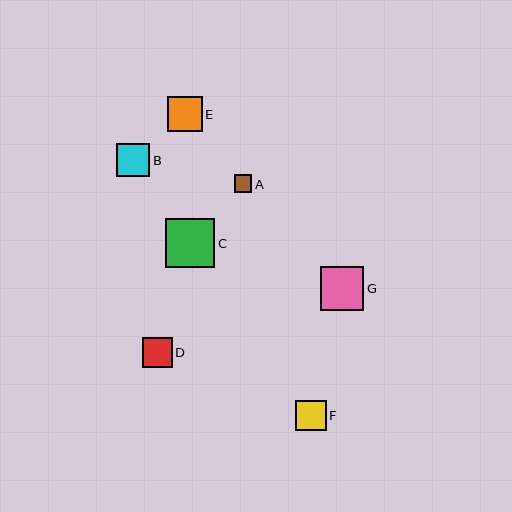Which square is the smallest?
Square A is the smallest with a size of approximately 17 pixels.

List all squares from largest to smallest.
From largest to smallest: C, G, E, B, F, D, A.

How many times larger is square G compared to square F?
Square G is approximately 1.4 times the size of square F.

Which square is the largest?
Square C is the largest with a size of approximately 49 pixels.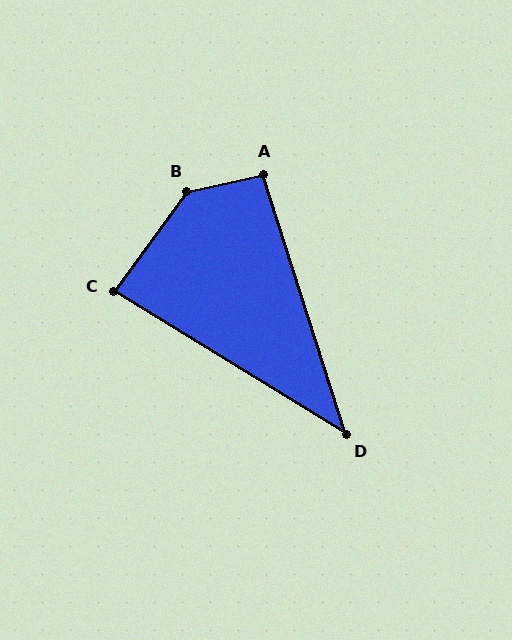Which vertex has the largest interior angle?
B, at approximately 139 degrees.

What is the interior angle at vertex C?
Approximately 85 degrees (approximately right).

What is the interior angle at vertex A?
Approximately 95 degrees (approximately right).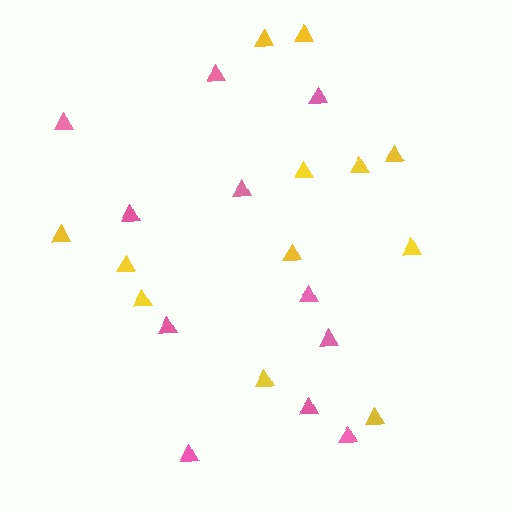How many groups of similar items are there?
There are 2 groups: one group of pink triangles (11) and one group of yellow triangles (12).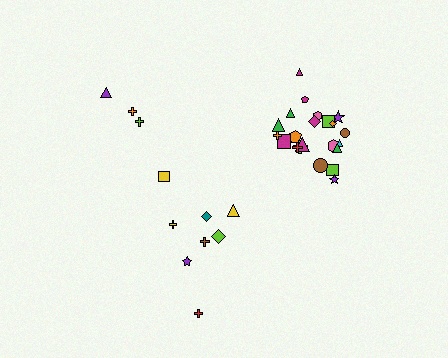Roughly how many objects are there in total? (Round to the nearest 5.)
Roughly 35 objects in total.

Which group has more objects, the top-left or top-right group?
The top-right group.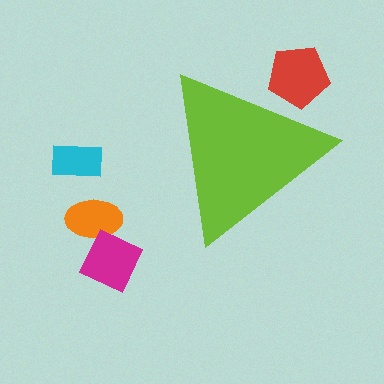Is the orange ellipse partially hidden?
No, the orange ellipse is fully visible.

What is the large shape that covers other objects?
A lime triangle.